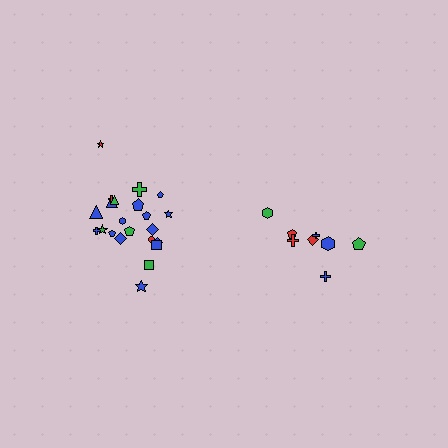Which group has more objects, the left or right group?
The left group.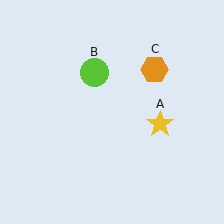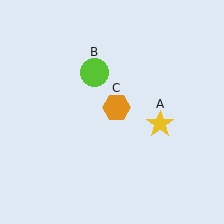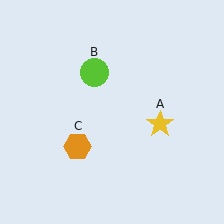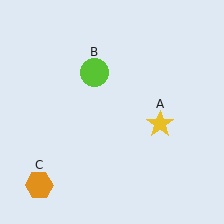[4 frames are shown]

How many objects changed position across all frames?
1 object changed position: orange hexagon (object C).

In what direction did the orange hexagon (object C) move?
The orange hexagon (object C) moved down and to the left.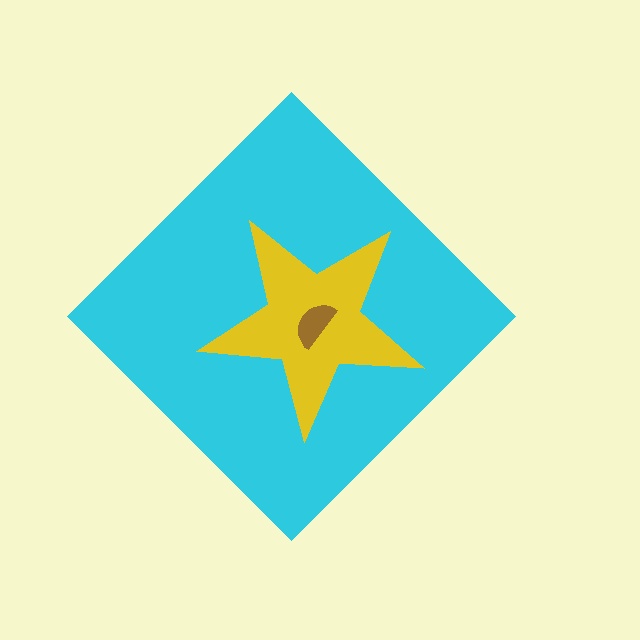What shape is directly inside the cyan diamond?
The yellow star.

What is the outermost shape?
The cyan diamond.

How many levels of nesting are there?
3.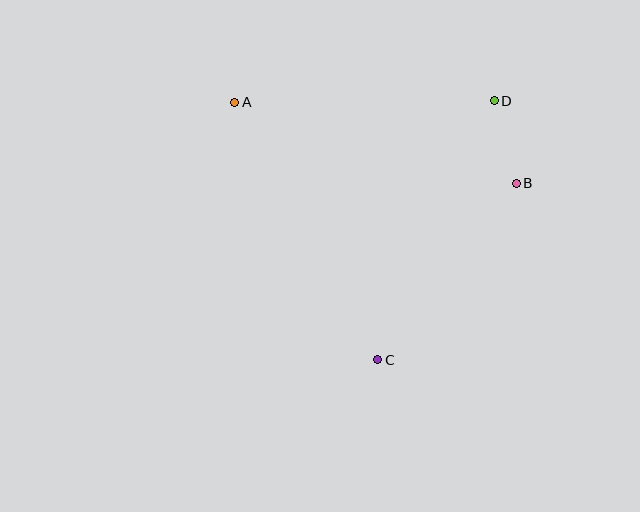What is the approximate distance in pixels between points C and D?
The distance between C and D is approximately 284 pixels.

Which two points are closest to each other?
Points B and D are closest to each other.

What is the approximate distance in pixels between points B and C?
The distance between B and C is approximately 224 pixels.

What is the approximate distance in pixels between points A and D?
The distance between A and D is approximately 260 pixels.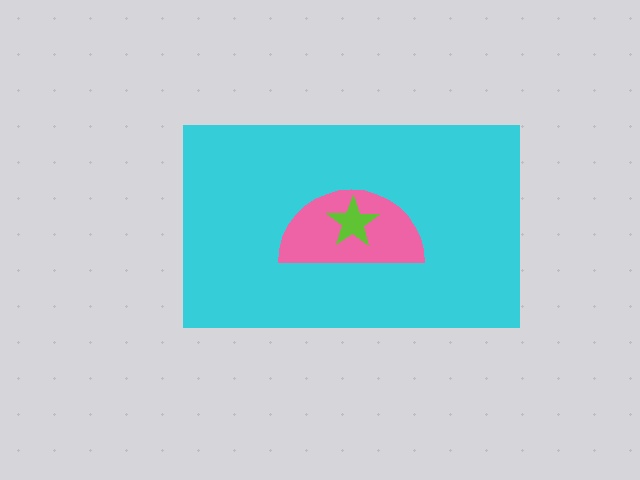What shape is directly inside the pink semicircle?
The lime star.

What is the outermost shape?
The cyan rectangle.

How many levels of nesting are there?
3.